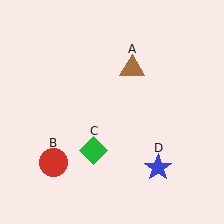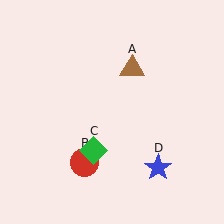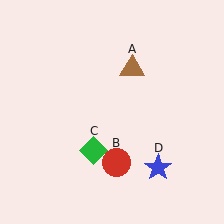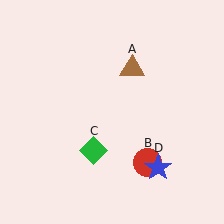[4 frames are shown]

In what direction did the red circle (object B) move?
The red circle (object B) moved right.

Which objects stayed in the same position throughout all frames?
Brown triangle (object A) and green diamond (object C) and blue star (object D) remained stationary.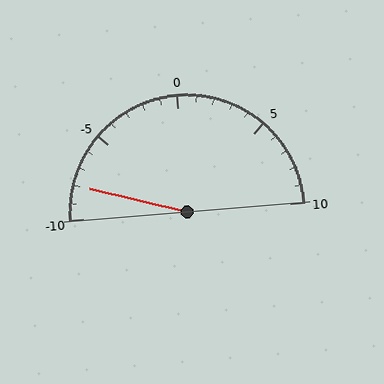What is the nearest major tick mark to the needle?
The nearest major tick mark is -10.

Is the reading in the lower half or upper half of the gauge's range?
The reading is in the lower half of the range (-10 to 10).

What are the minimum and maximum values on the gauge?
The gauge ranges from -10 to 10.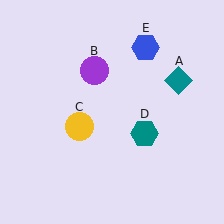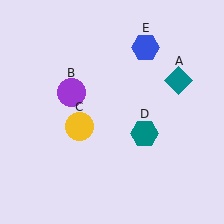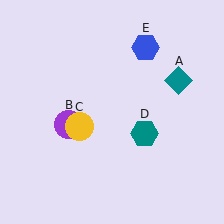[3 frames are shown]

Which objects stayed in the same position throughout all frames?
Teal diamond (object A) and yellow circle (object C) and teal hexagon (object D) and blue hexagon (object E) remained stationary.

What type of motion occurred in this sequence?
The purple circle (object B) rotated counterclockwise around the center of the scene.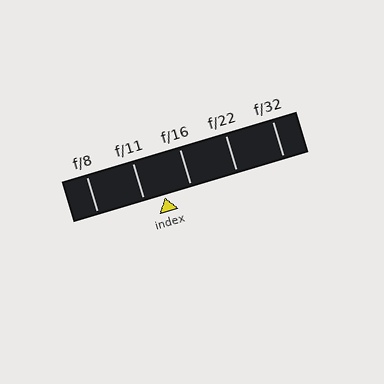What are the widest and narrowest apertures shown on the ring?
The widest aperture shown is f/8 and the narrowest is f/32.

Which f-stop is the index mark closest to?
The index mark is closest to f/11.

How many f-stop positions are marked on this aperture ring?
There are 5 f-stop positions marked.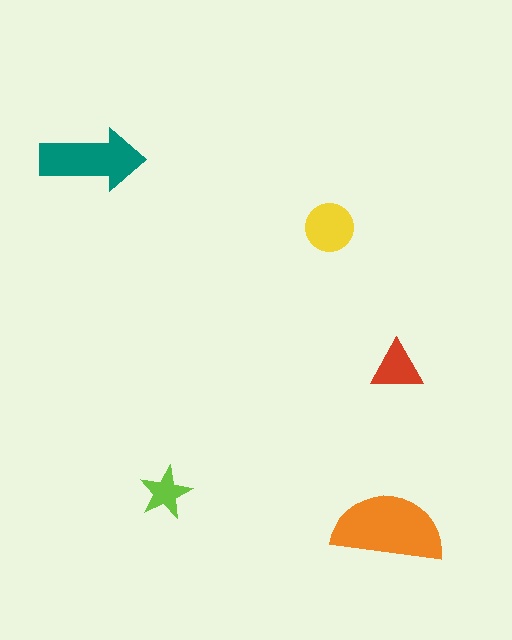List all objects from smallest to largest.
The lime star, the red triangle, the yellow circle, the teal arrow, the orange semicircle.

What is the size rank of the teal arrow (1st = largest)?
2nd.